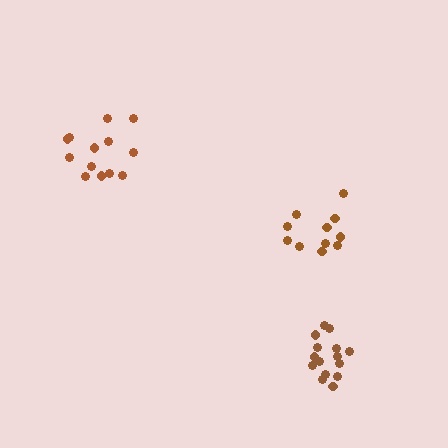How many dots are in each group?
Group 1: 11 dots, Group 2: 15 dots, Group 3: 13 dots (39 total).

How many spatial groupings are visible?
There are 3 spatial groupings.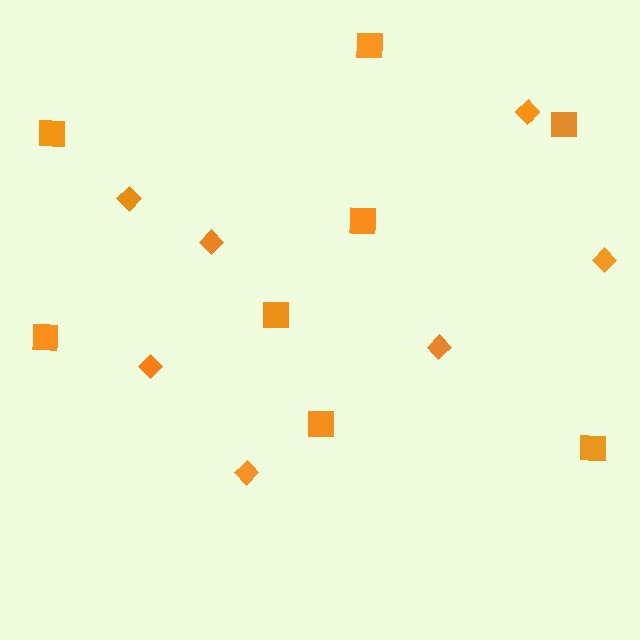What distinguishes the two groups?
There are 2 groups: one group of squares (8) and one group of diamonds (7).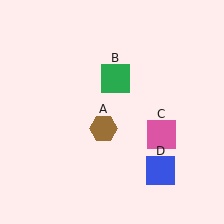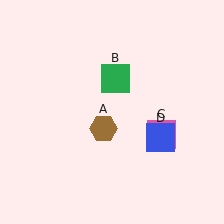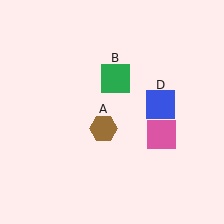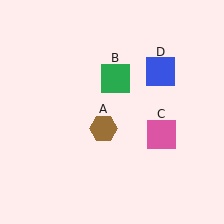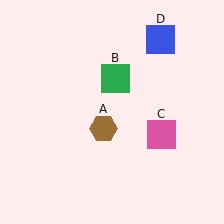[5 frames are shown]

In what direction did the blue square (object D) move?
The blue square (object D) moved up.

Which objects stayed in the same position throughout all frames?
Brown hexagon (object A) and green square (object B) and pink square (object C) remained stationary.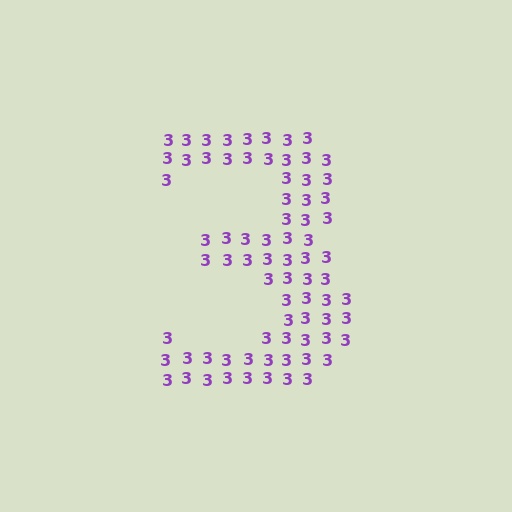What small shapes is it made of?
It is made of small digit 3's.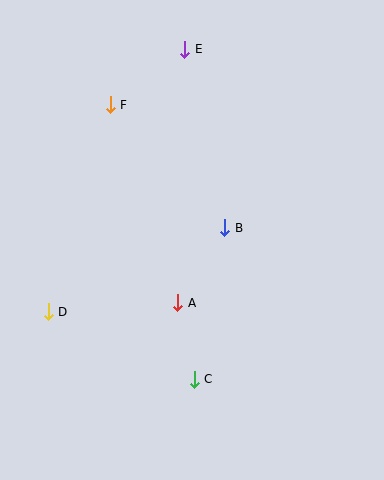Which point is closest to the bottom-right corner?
Point C is closest to the bottom-right corner.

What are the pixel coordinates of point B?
Point B is at (225, 228).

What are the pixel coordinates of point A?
Point A is at (178, 303).